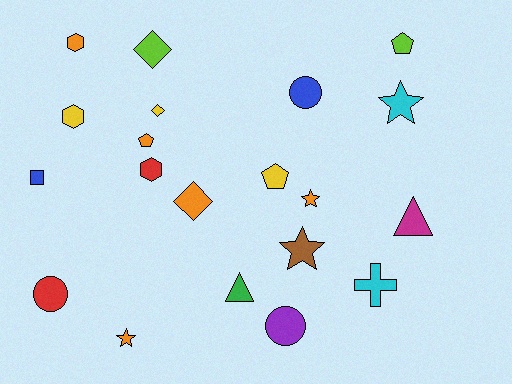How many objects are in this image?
There are 20 objects.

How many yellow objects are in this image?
There are 3 yellow objects.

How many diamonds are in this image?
There are 3 diamonds.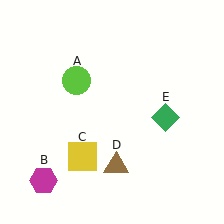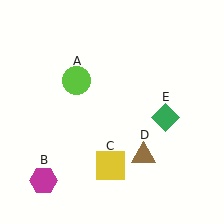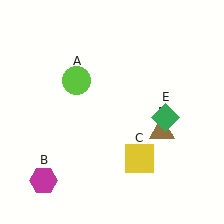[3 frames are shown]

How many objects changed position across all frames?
2 objects changed position: yellow square (object C), brown triangle (object D).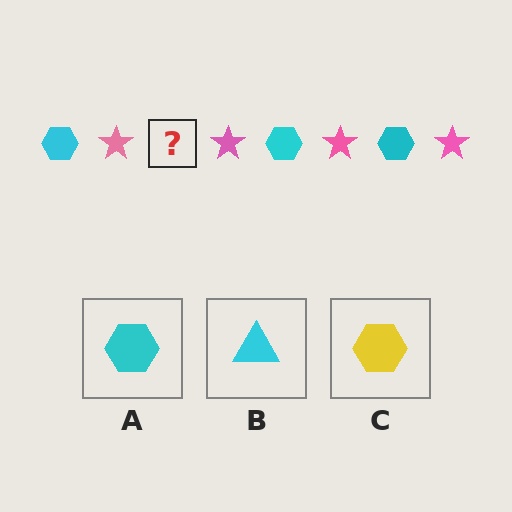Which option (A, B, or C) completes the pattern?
A.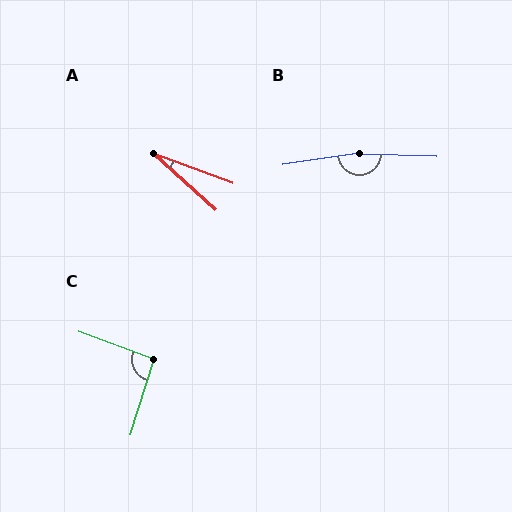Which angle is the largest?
B, at approximately 170 degrees.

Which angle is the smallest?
A, at approximately 22 degrees.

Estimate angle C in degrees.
Approximately 93 degrees.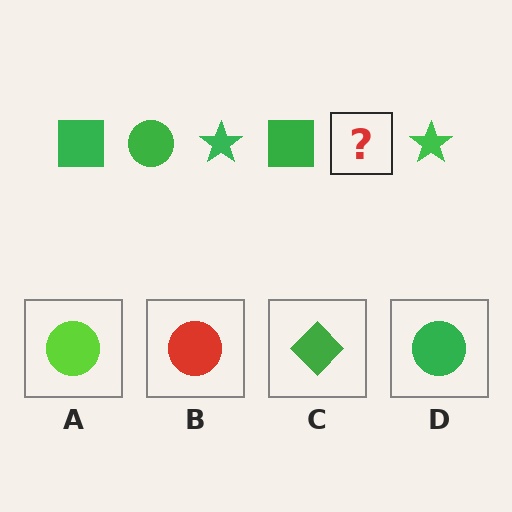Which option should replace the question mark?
Option D.